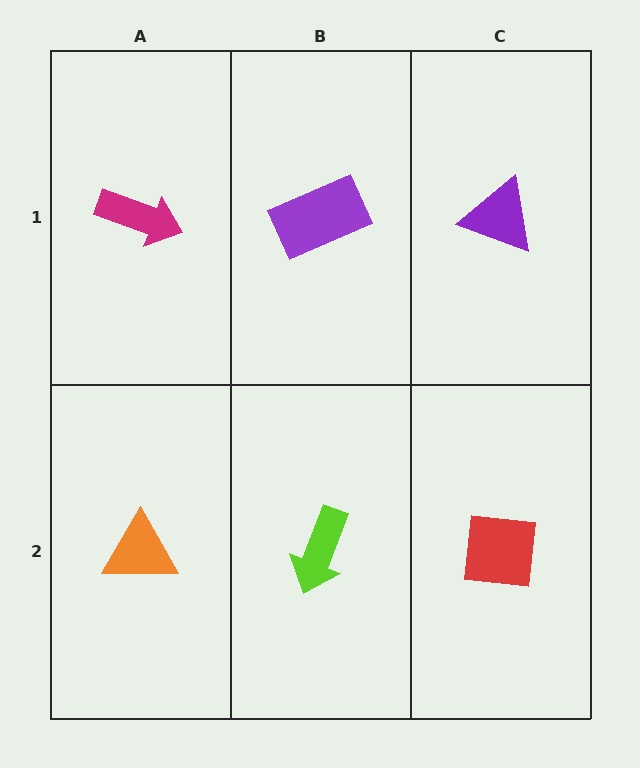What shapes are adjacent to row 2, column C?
A purple triangle (row 1, column C), a lime arrow (row 2, column B).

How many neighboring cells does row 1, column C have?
2.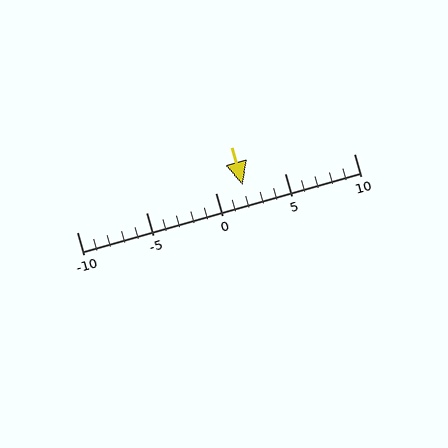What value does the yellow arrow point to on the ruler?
The yellow arrow points to approximately 2.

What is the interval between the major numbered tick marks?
The major tick marks are spaced 5 units apart.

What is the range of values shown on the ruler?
The ruler shows values from -10 to 10.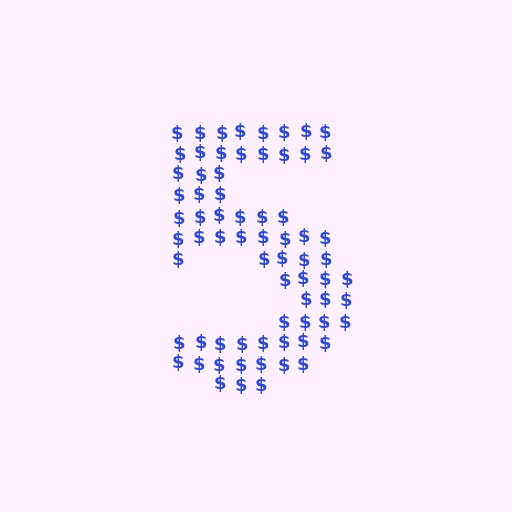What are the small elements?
The small elements are dollar signs.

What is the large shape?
The large shape is the digit 5.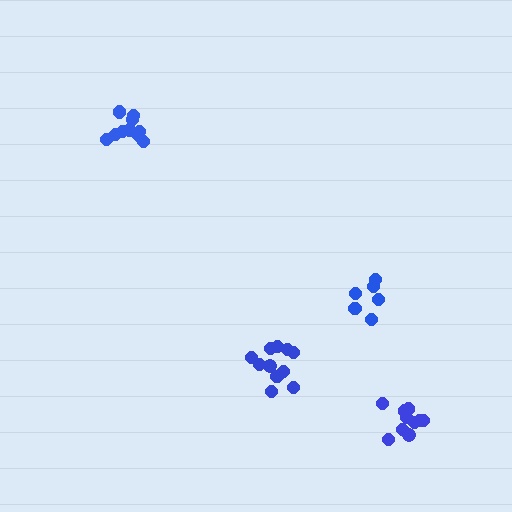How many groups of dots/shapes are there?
There are 4 groups.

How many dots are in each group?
Group 1: 11 dots, Group 2: 6 dots, Group 3: 10 dots, Group 4: 10 dots (37 total).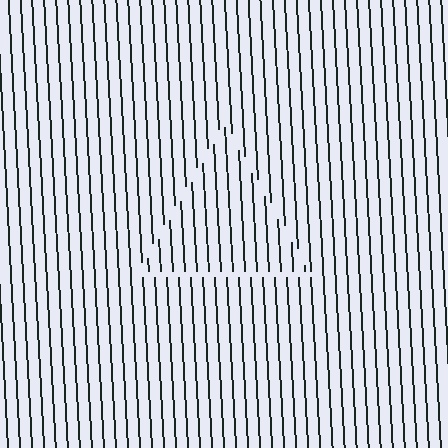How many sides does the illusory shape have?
3 sides — the line-ends trace a triangle.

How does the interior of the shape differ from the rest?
The interior of the shape contains the same grating, shifted by half a period — the contour is defined by the phase discontinuity where line-ends from the inner and outer gratings abut.